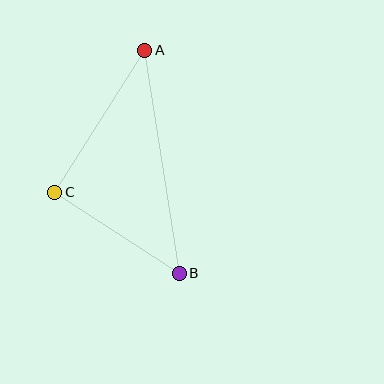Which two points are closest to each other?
Points B and C are closest to each other.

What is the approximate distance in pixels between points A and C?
The distance between A and C is approximately 168 pixels.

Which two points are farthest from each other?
Points A and B are farthest from each other.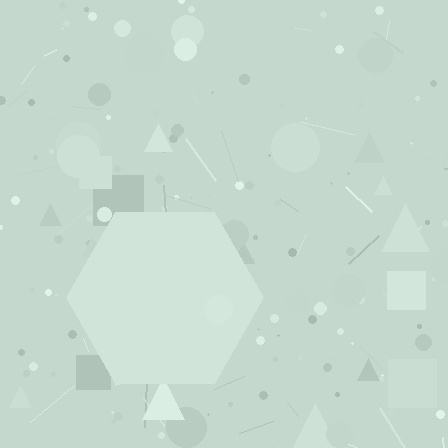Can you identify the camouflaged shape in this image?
The camouflaged shape is a hexagon.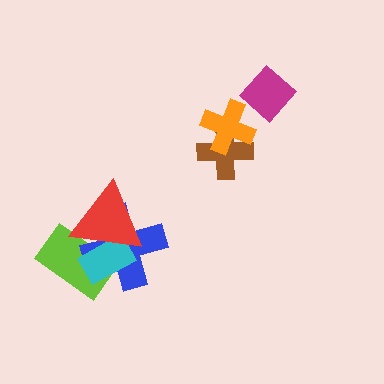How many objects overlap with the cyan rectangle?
3 objects overlap with the cyan rectangle.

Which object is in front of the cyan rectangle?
The red triangle is in front of the cyan rectangle.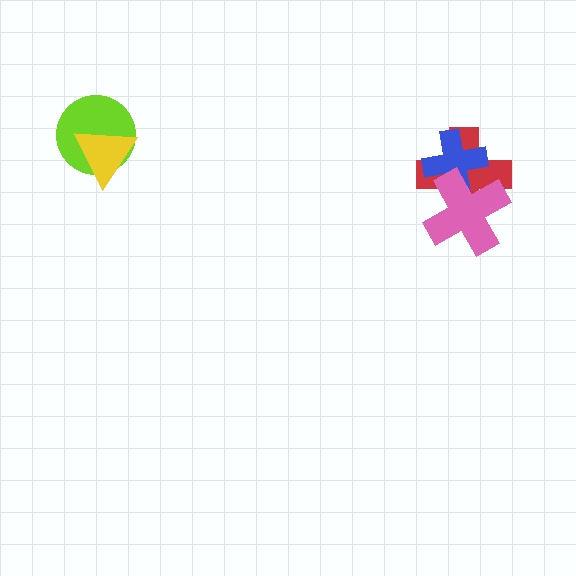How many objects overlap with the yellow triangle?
1 object overlaps with the yellow triangle.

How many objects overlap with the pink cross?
2 objects overlap with the pink cross.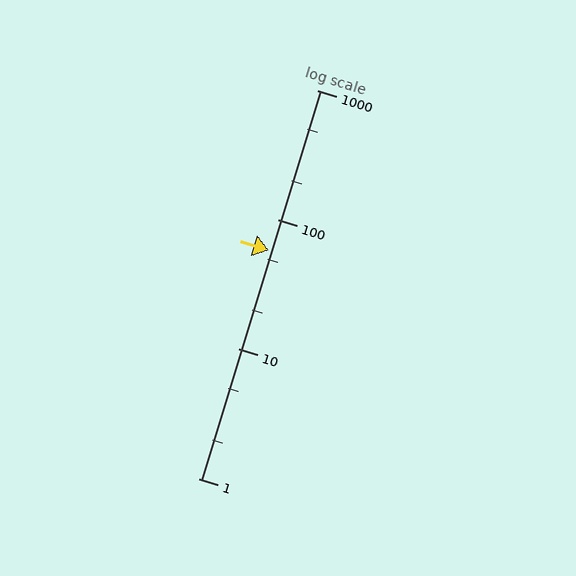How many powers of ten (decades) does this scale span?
The scale spans 3 decades, from 1 to 1000.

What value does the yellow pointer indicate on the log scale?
The pointer indicates approximately 58.